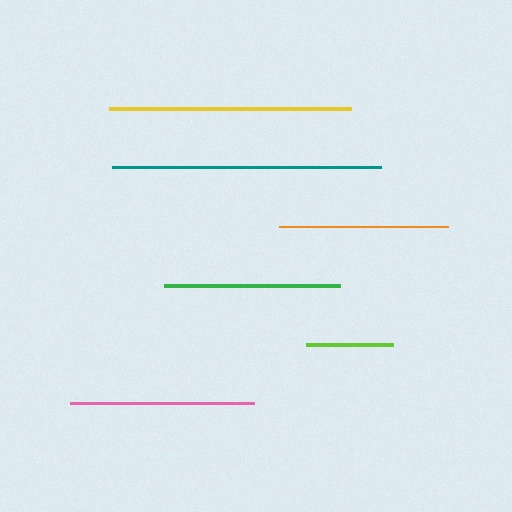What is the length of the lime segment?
The lime segment is approximately 87 pixels long.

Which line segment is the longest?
The teal line is the longest at approximately 269 pixels.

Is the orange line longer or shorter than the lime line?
The orange line is longer than the lime line.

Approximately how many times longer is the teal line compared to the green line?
The teal line is approximately 1.5 times the length of the green line.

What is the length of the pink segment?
The pink segment is approximately 184 pixels long.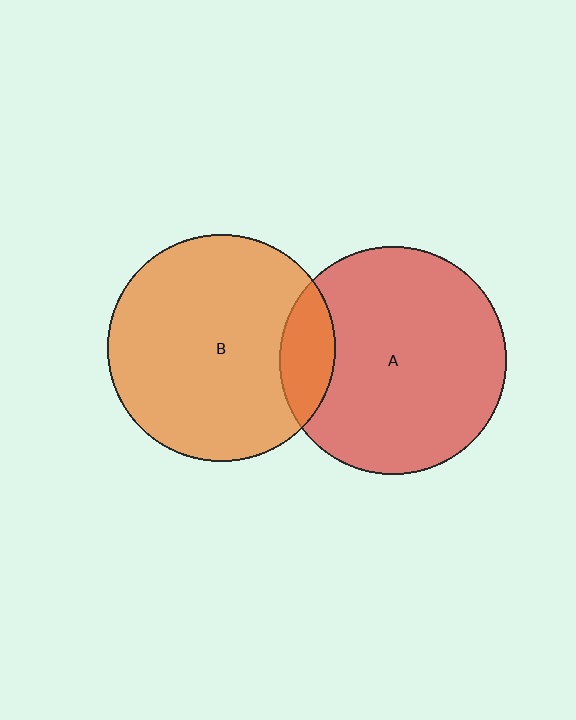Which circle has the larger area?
Circle B (orange).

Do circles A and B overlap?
Yes.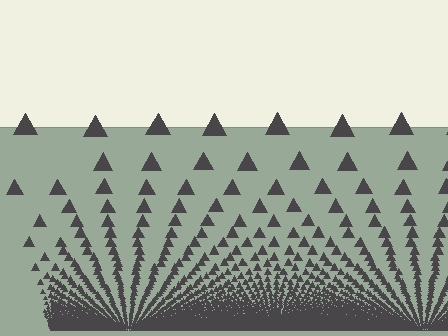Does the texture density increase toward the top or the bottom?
Density increases toward the bottom.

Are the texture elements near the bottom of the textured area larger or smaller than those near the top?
Smaller. The gradient is inverted — elements near the bottom are smaller and denser.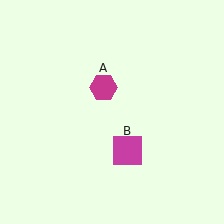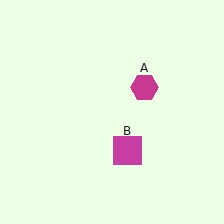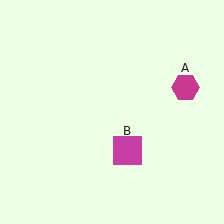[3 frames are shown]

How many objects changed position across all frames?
1 object changed position: magenta hexagon (object A).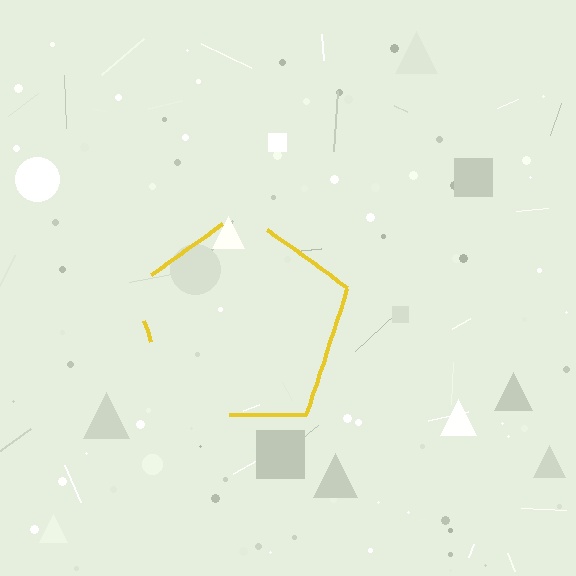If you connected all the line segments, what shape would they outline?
They would outline a pentagon.